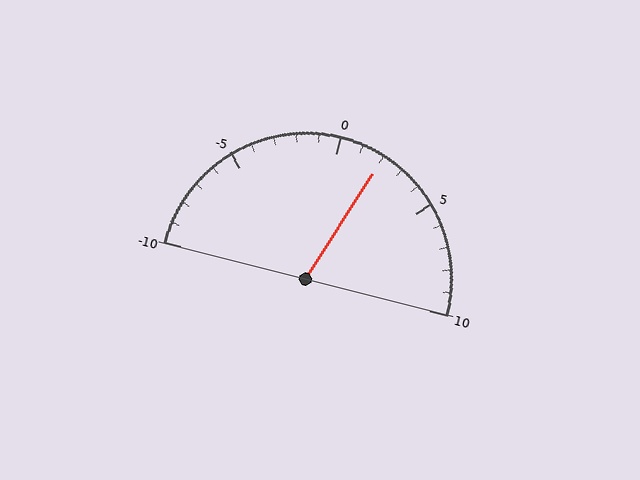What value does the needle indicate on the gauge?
The needle indicates approximately 2.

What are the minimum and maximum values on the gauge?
The gauge ranges from -10 to 10.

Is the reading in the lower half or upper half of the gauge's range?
The reading is in the upper half of the range (-10 to 10).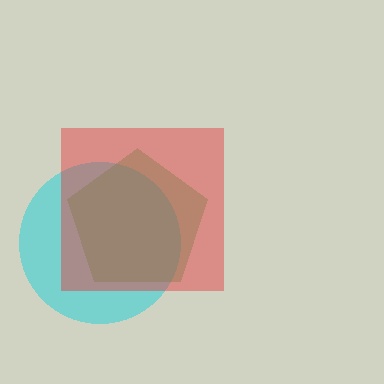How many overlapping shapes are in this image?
There are 3 overlapping shapes in the image.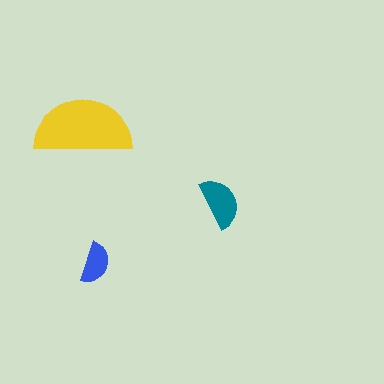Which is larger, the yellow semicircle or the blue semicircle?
The yellow one.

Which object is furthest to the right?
The teal semicircle is rightmost.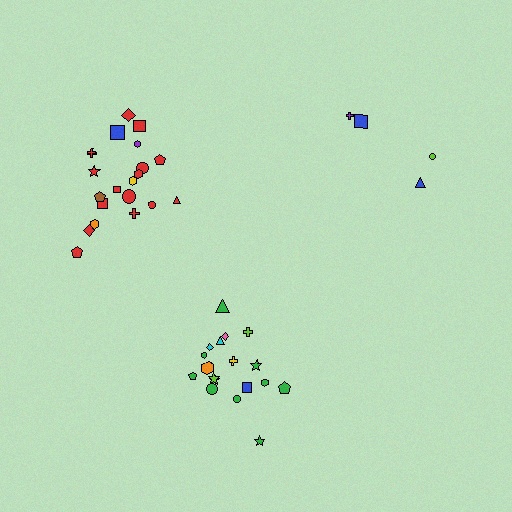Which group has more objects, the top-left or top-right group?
The top-left group.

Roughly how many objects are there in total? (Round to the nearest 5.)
Roughly 45 objects in total.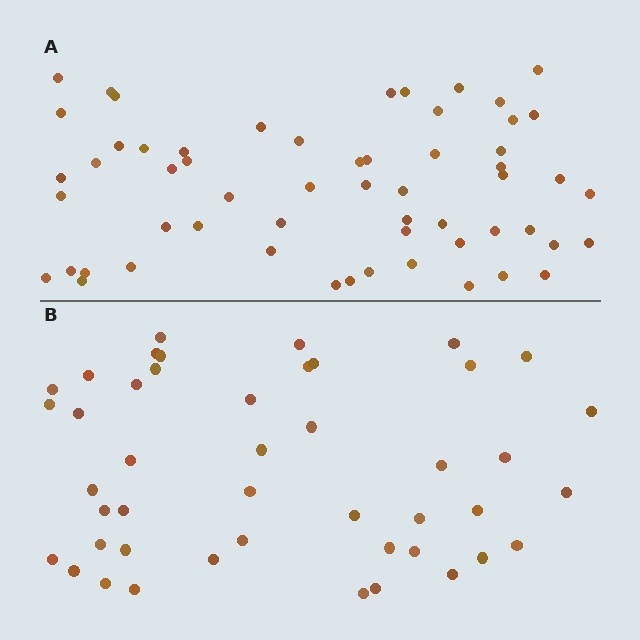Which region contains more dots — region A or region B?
Region A (the top region) has more dots.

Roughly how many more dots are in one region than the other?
Region A has approximately 15 more dots than region B.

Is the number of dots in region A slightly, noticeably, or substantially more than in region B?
Region A has noticeably more, but not dramatically so. The ratio is roughly 1.3 to 1.